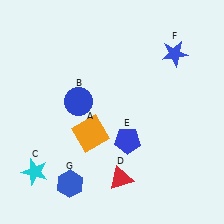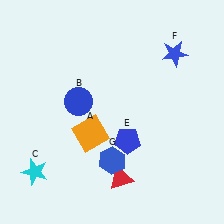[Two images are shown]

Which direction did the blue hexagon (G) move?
The blue hexagon (G) moved right.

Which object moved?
The blue hexagon (G) moved right.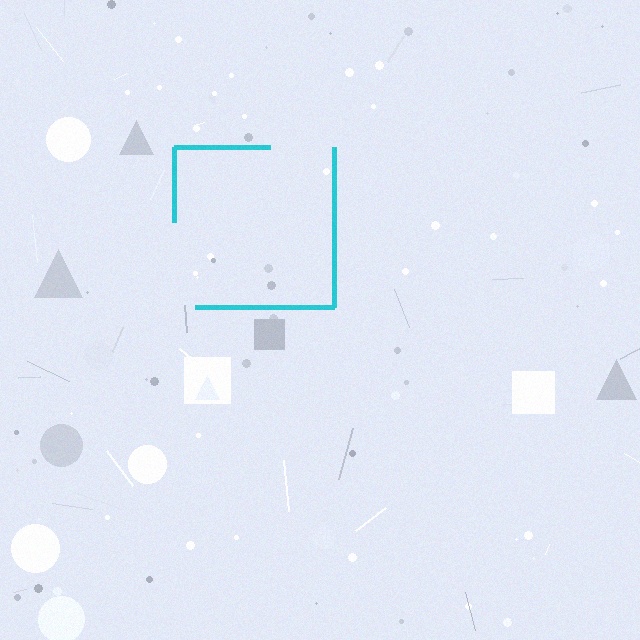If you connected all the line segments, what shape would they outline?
They would outline a square.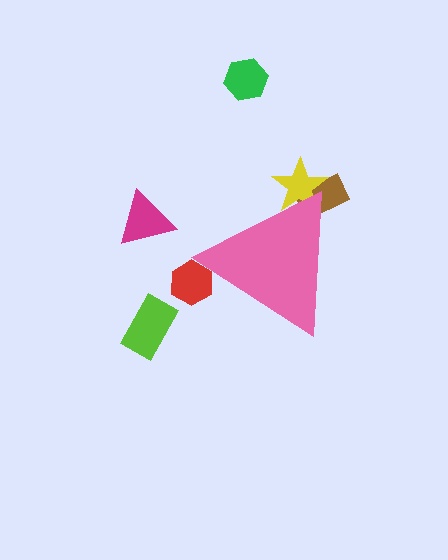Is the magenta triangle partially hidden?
No, the magenta triangle is fully visible.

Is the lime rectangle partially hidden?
No, the lime rectangle is fully visible.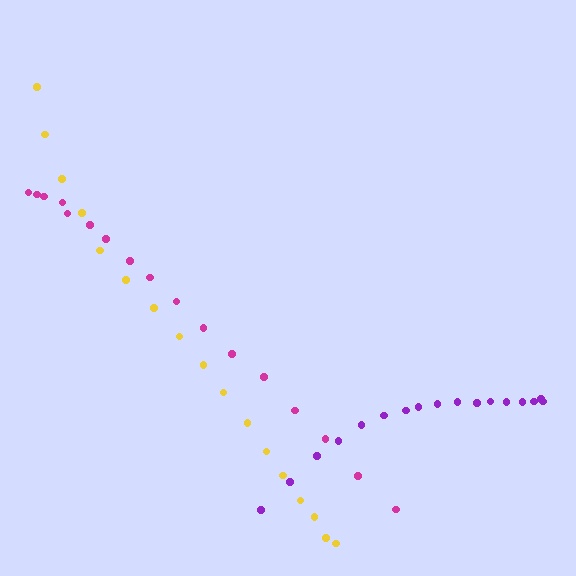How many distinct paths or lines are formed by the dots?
There are 3 distinct paths.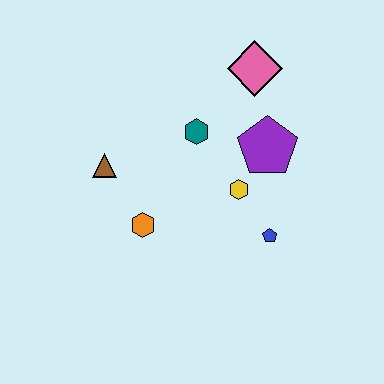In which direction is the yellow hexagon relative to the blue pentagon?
The yellow hexagon is above the blue pentagon.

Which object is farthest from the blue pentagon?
The brown triangle is farthest from the blue pentagon.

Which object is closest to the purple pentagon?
The yellow hexagon is closest to the purple pentagon.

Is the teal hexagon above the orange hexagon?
Yes